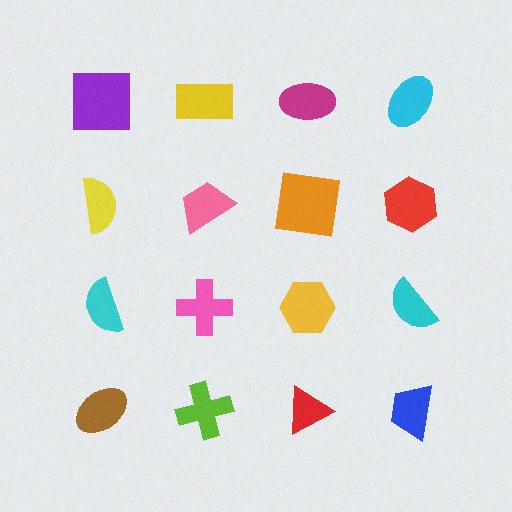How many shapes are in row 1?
4 shapes.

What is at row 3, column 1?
A cyan semicircle.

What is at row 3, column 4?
A cyan semicircle.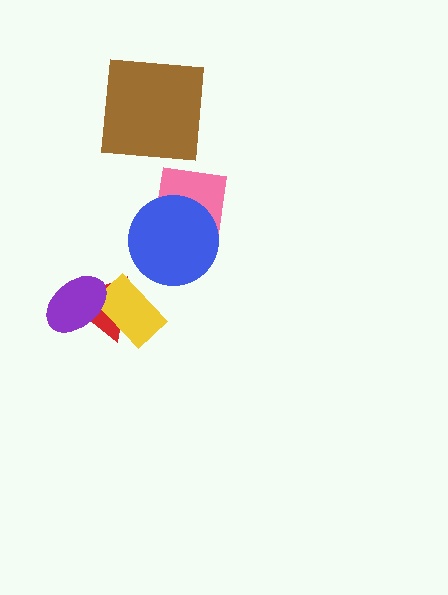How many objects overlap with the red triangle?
2 objects overlap with the red triangle.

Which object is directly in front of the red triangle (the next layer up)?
The yellow rectangle is directly in front of the red triangle.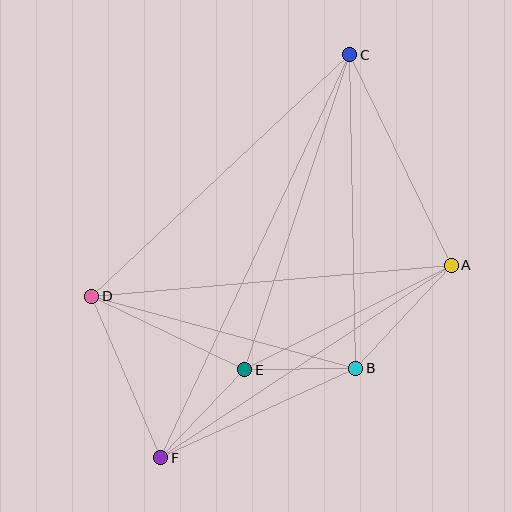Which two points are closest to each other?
Points B and E are closest to each other.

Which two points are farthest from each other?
Points C and F are farthest from each other.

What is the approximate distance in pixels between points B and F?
The distance between B and F is approximately 215 pixels.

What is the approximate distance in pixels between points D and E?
The distance between D and E is approximately 170 pixels.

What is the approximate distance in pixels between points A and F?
The distance between A and F is approximately 348 pixels.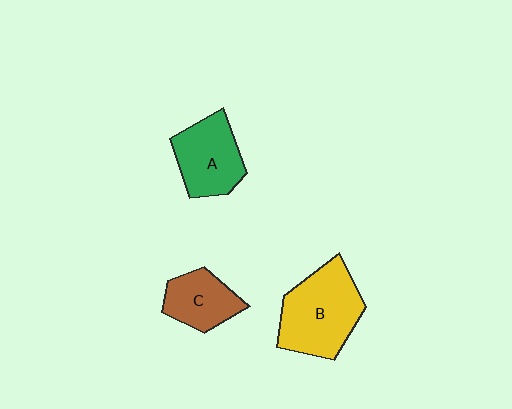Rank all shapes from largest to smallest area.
From largest to smallest: B (yellow), A (green), C (brown).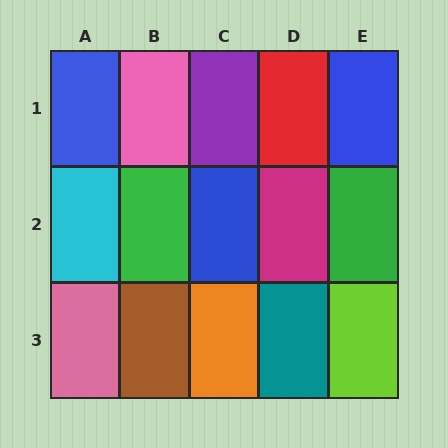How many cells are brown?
1 cell is brown.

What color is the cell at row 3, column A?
Pink.